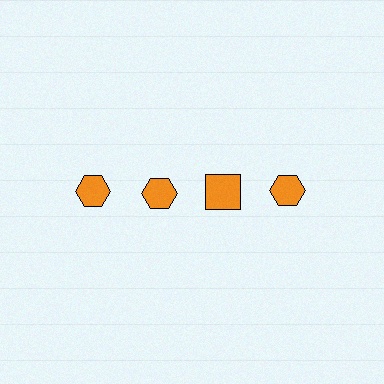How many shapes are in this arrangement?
There are 4 shapes arranged in a grid pattern.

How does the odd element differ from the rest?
It has a different shape: square instead of hexagon.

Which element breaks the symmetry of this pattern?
The orange square in the top row, center column breaks the symmetry. All other shapes are orange hexagons.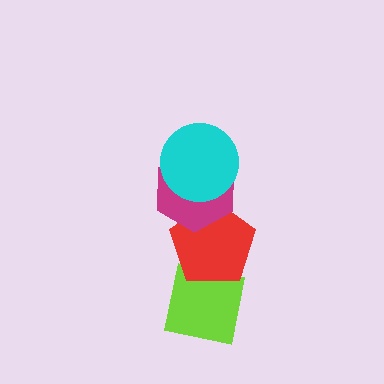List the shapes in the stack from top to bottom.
From top to bottom: the cyan circle, the magenta hexagon, the red pentagon, the lime square.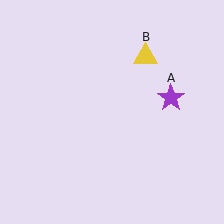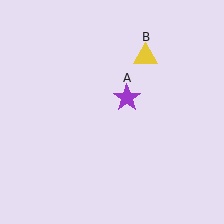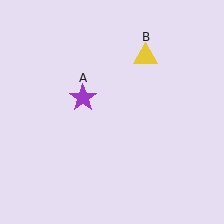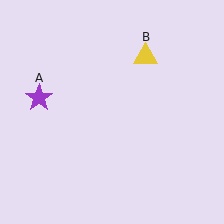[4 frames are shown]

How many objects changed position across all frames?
1 object changed position: purple star (object A).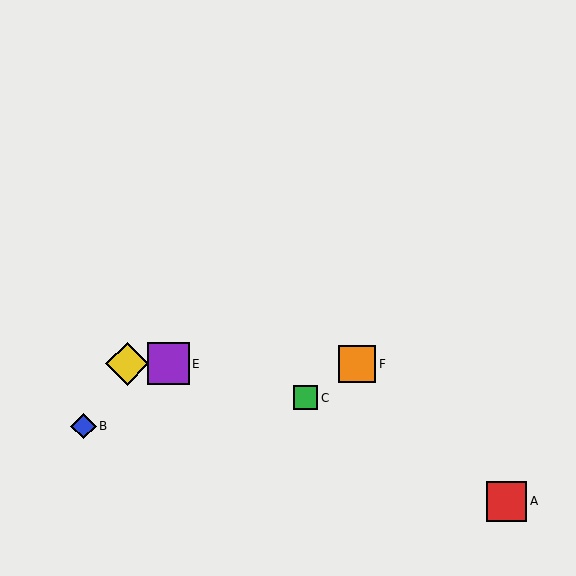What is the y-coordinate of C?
Object C is at y≈398.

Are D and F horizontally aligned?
Yes, both are at y≈364.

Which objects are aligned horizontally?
Objects D, E, F are aligned horizontally.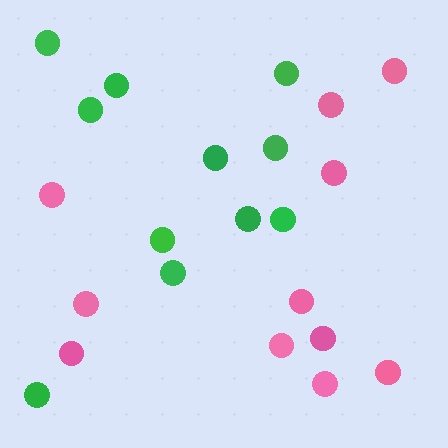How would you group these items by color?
There are 2 groups: one group of pink circles (11) and one group of green circles (11).